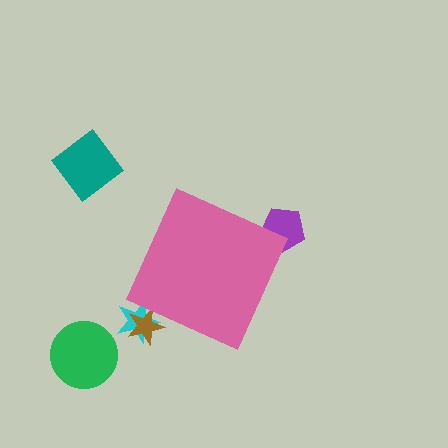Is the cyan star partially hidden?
Yes, the cyan star is partially hidden behind the pink diamond.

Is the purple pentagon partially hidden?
Yes, the purple pentagon is partially hidden behind the pink diamond.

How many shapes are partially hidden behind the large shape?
3 shapes are partially hidden.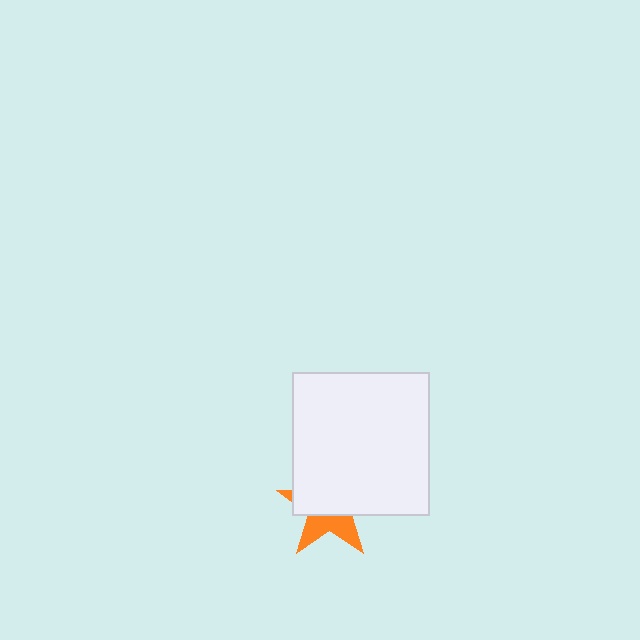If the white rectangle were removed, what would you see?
You would see the complete orange star.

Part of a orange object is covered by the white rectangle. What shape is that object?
It is a star.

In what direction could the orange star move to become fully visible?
The orange star could move down. That would shift it out from behind the white rectangle entirely.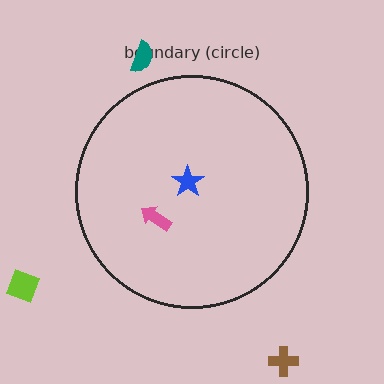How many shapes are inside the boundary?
2 inside, 3 outside.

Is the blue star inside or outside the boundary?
Inside.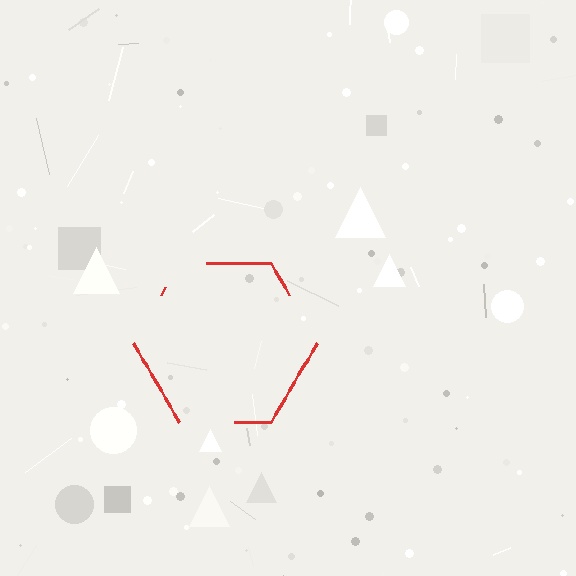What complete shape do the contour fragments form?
The contour fragments form a hexagon.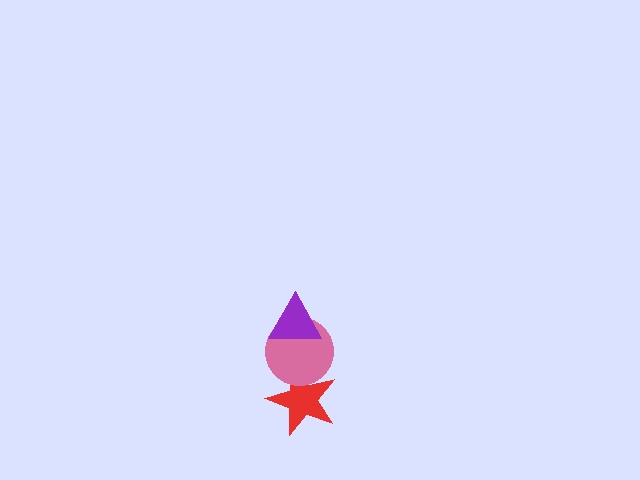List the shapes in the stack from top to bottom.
From top to bottom: the purple triangle, the pink circle, the red star.